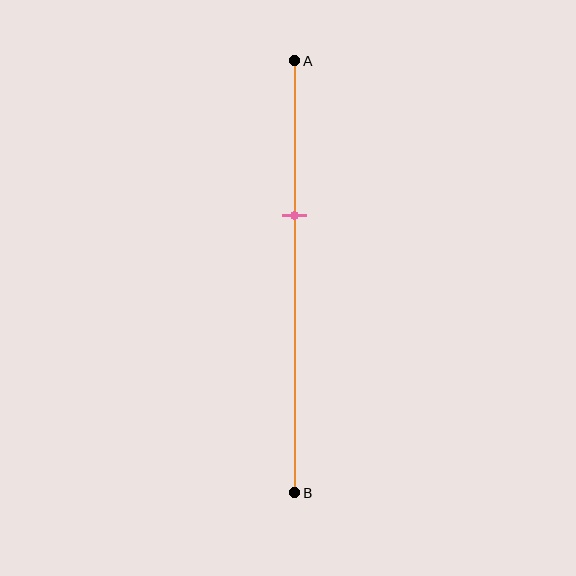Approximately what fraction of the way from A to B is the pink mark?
The pink mark is approximately 35% of the way from A to B.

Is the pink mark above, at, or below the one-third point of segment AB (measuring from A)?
The pink mark is approximately at the one-third point of segment AB.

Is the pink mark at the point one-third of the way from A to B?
Yes, the mark is approximately at the one-third point.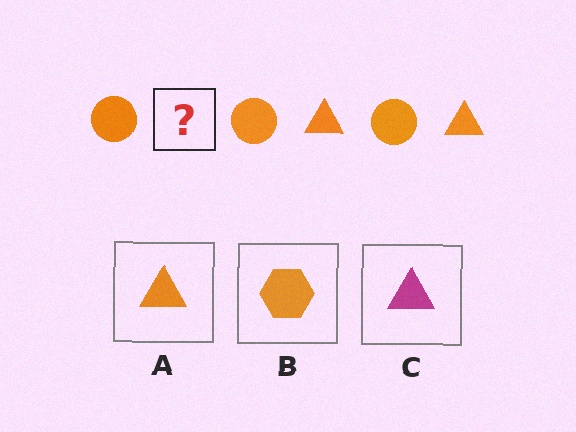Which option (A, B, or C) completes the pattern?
A.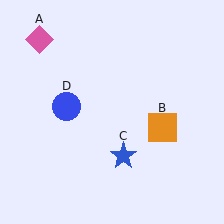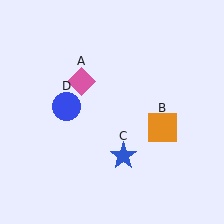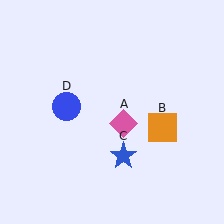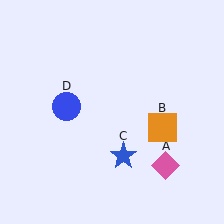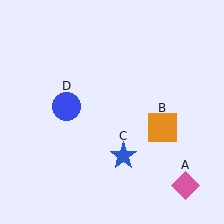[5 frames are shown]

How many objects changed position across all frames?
1 object changed position: pink diamond (object A).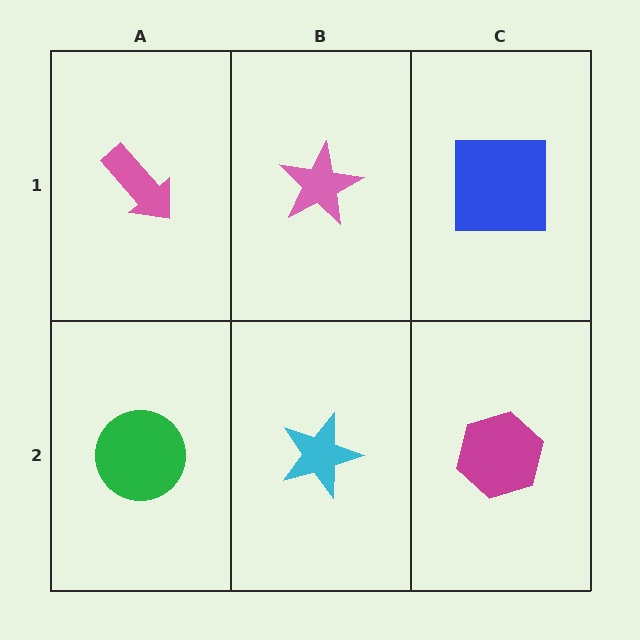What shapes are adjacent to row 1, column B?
A cyan star (row 2, column B), a pink arrow (row 1, column A), a blue square (row 1, column C).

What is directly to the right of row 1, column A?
A pink star.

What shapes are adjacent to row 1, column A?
A green circle (row 2, column A), a pink star (row 1, column B).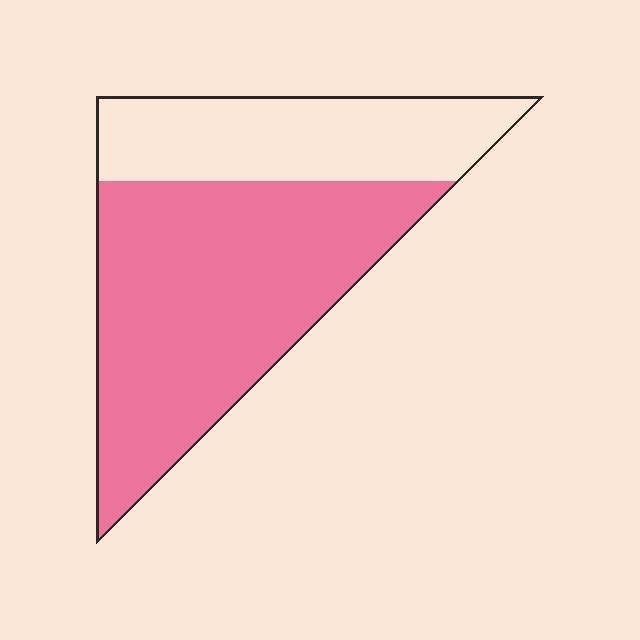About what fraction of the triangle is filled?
About two thirds (2/3).